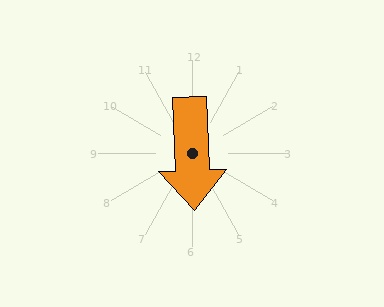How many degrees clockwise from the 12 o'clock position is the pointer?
Approximately 178 degrees.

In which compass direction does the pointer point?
South.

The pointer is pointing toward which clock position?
Roughly 6 o'clock.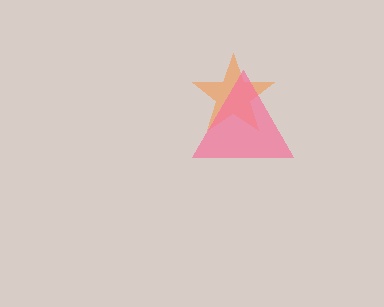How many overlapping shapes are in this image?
There are 2 overlapping shapes in the image.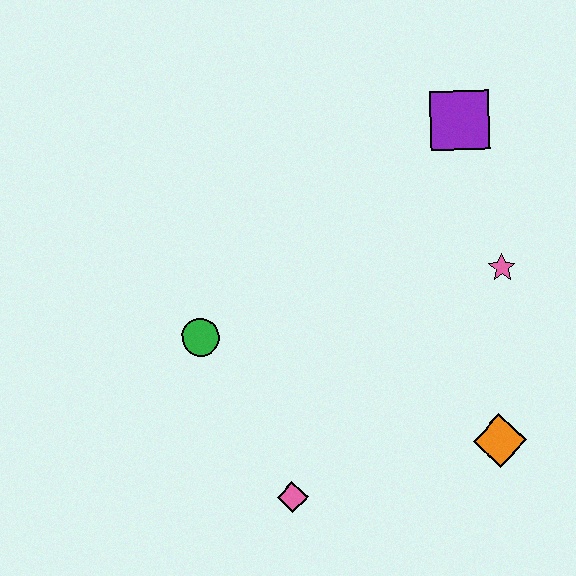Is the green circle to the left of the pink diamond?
Yes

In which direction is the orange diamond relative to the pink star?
The orange diamond is below the pink star.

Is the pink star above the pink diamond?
Yes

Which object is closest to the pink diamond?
The green circle is closest to the pink diamond.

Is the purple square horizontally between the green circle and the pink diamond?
No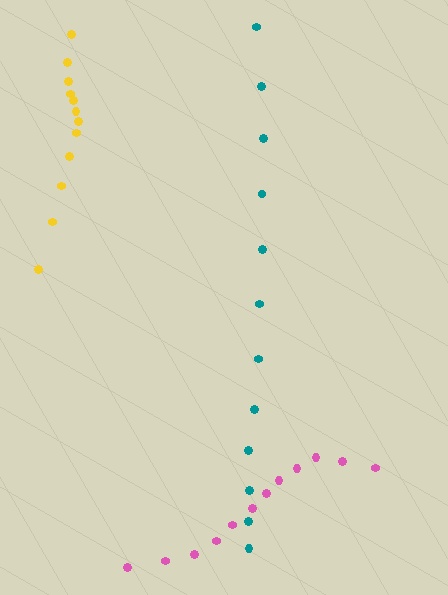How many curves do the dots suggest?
There are 3 distinct paths.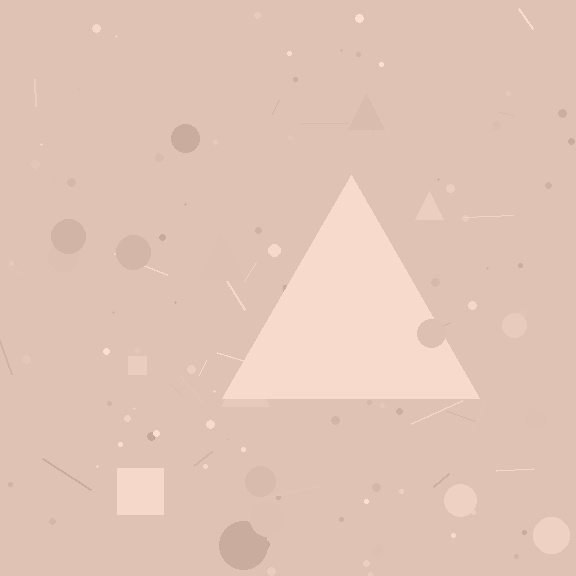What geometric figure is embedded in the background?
A triangle is embedded in the background.